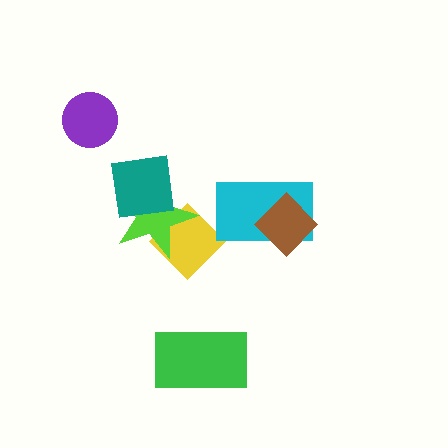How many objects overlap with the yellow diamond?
1 object overlaps with the yellow diamond.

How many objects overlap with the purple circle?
0 objects overlap with the purple circle.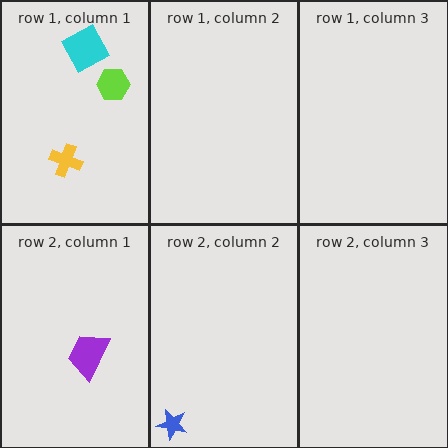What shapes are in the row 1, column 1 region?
The yellow cross, the cyan diamond, the lime hexagon.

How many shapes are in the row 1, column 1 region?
3.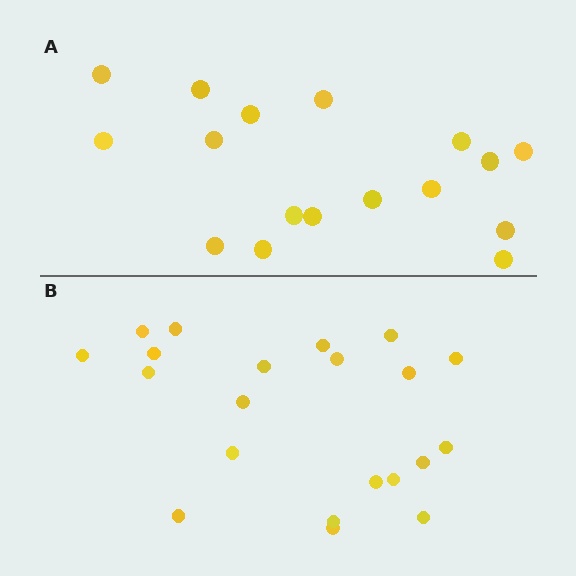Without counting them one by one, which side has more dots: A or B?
Region B (the bottom region) has more dots.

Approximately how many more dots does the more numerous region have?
Region B has about 4 more dots than region A.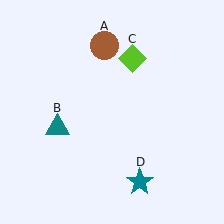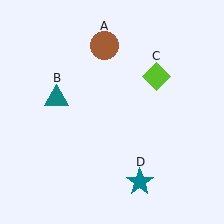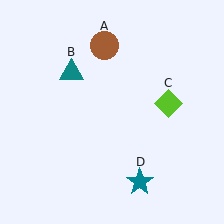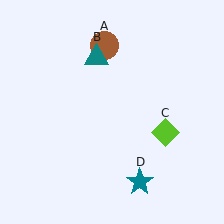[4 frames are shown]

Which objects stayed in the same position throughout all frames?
Brown circle (object A) and teal star (object D) remained stationary.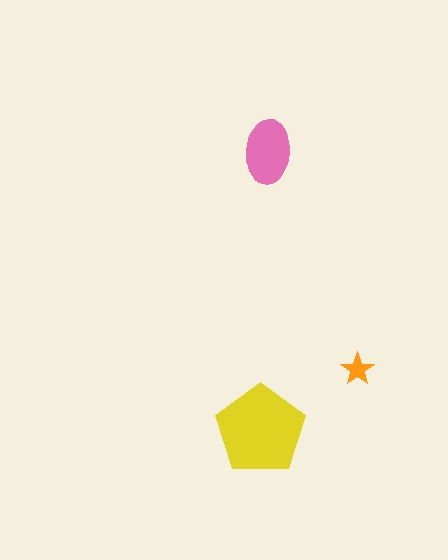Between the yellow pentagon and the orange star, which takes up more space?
The yellow pentagon.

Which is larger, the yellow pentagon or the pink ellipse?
The yellow pentagon.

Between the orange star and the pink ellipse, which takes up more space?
The pink ellipse.